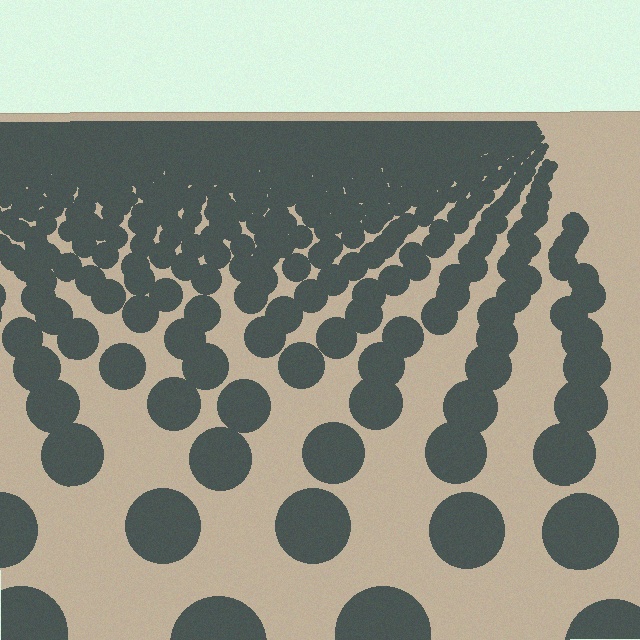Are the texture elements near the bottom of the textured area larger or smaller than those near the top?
Larger. Near the bottom, elements are closer to the viewer and appear at a bigger on-screen size.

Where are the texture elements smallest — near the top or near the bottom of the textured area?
Near the top.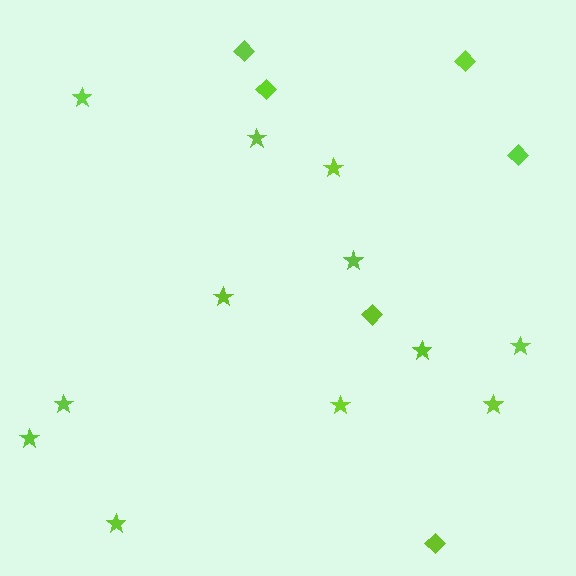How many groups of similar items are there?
There are 2 groups: one group of stars (12) and one group of diamonds (6).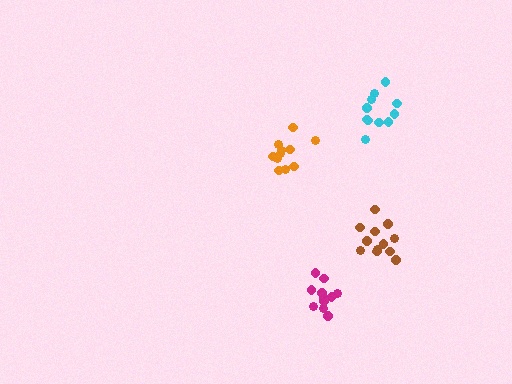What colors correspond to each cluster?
The clusters are colored: cyan, orange, brown, magenta.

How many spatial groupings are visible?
There are 4 spatial groupings.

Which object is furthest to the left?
The orange cluster is leftmost.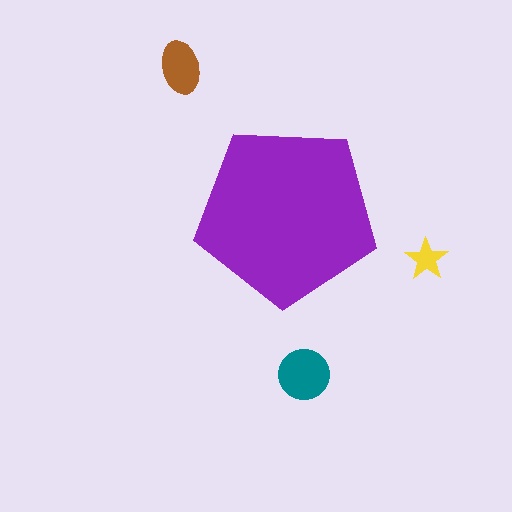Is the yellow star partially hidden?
No, the yellow star is fully visible.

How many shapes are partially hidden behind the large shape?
0 shapes are partially hidden.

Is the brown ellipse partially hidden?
No, the brown ellipse is fully visible.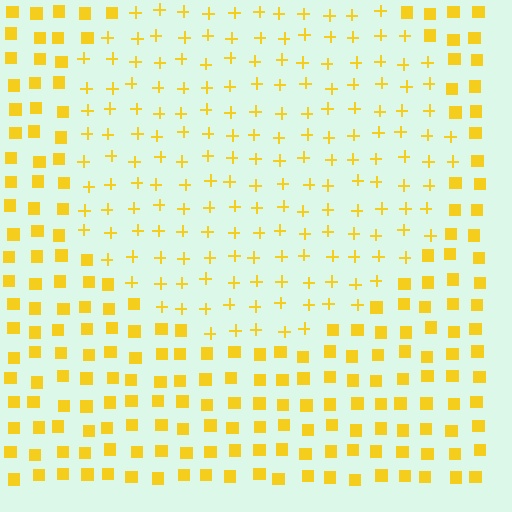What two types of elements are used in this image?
The image uses plus signs inside the circle region and squares outside it.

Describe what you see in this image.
The image is filled with small yellow elements arranged in a uniform grid. A circle-shaped region contains plus signs, while the surrounding area contains squares. The boundary is defined purely by the change in element shape.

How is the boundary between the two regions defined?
The boundary is defined by a change in element shape: plus signs inside vs. squares outside. All elements share the same color and spacing.